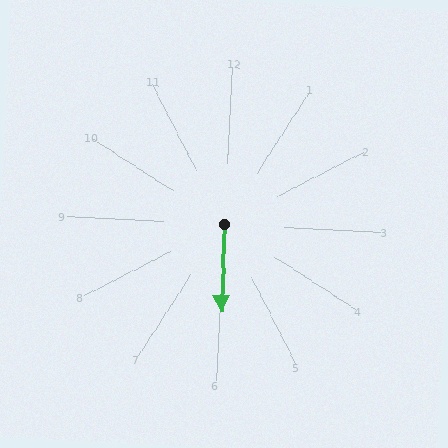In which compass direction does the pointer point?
South.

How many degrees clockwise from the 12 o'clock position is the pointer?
Approximately 179 degrees.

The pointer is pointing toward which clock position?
Roughly 6 o'clock.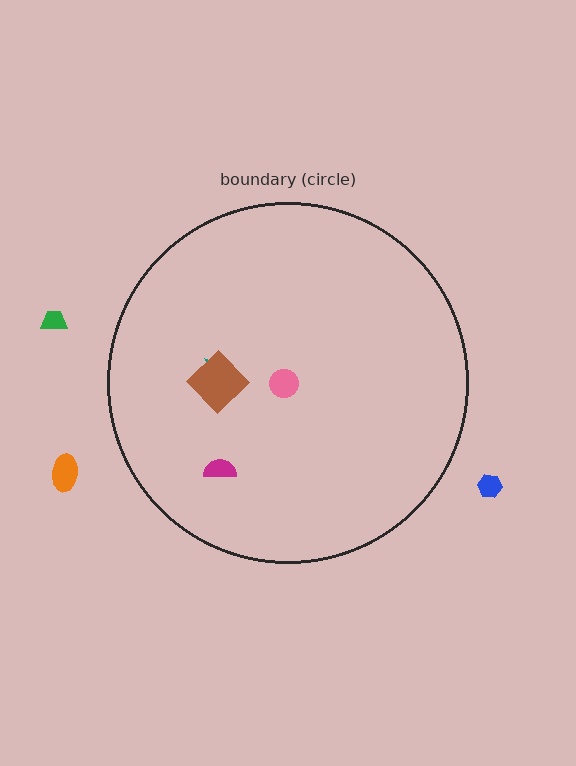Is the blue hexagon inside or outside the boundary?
Outside.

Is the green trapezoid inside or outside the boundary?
Outside.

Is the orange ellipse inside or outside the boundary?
Outside.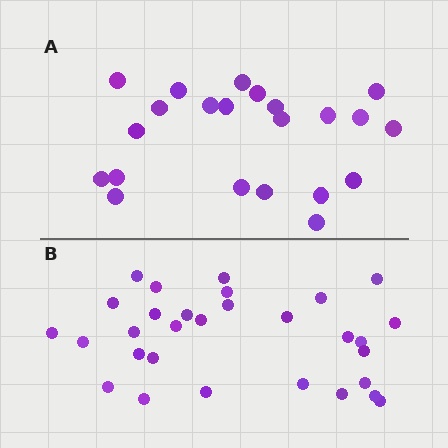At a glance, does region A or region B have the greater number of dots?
Region B (the bottom region) has more dots.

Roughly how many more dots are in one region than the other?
Region B has roughly 8 or so more dots than region A.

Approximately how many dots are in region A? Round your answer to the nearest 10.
About 20 dots. (The exact count is 22, which rounds to 20.)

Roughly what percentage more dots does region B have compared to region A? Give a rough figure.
About 35% more.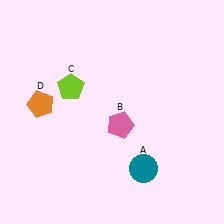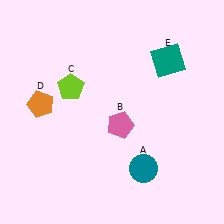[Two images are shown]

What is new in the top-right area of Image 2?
A teal square (E) was added in the top-right area of Image 2.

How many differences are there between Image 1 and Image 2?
There is 1 difference between the two images.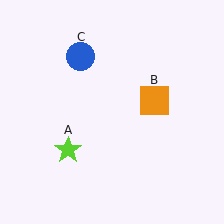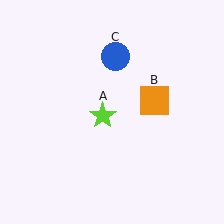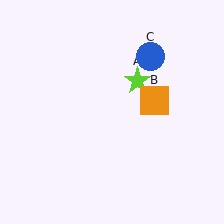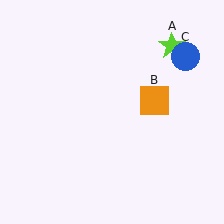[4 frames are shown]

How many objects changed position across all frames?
2 objects changed position: lime star (object A), blue circle (object C).